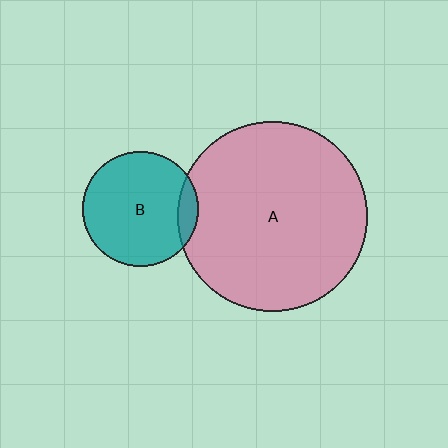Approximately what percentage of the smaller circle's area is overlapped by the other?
Approximately 10%.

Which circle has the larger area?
Circle A (pink).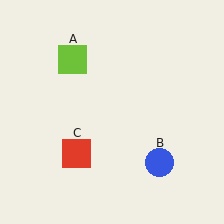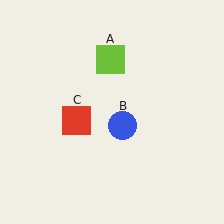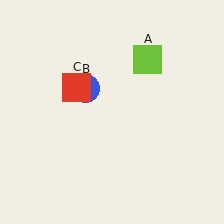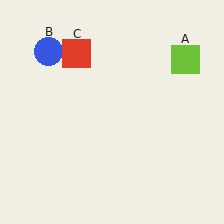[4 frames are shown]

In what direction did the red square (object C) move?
The red square (object C) moved up.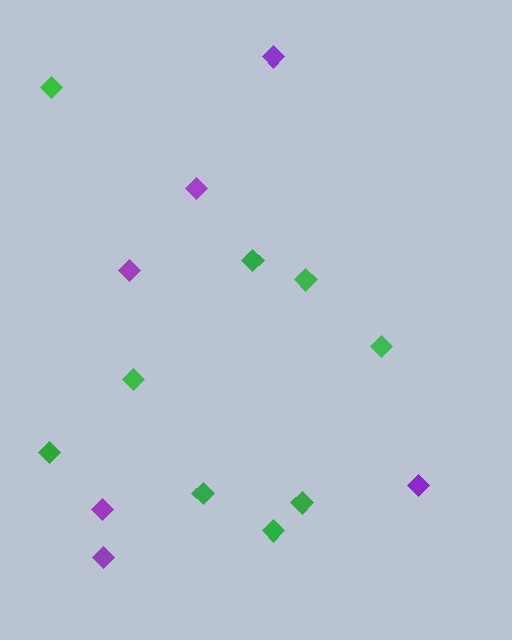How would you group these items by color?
There are 2 groups: one group of purple diamonds (6) and one group of green diamonds (9).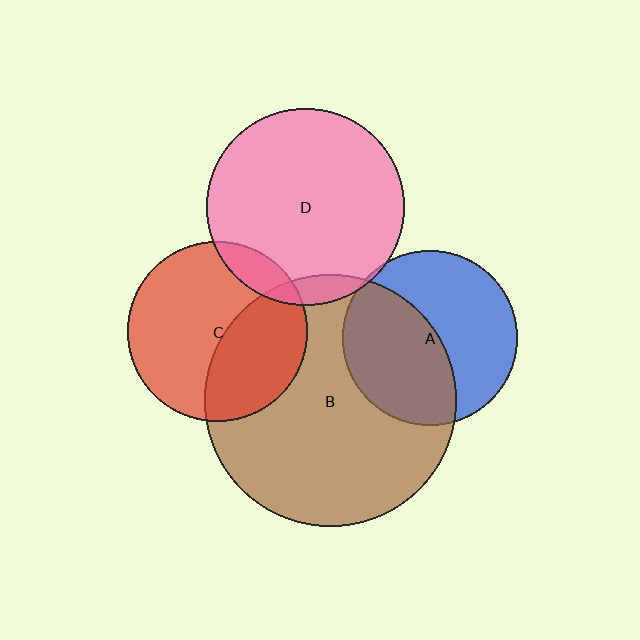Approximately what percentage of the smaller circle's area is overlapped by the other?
Approximately 10%.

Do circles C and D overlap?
Yes.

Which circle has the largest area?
Circle B (brown).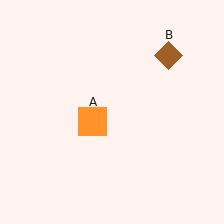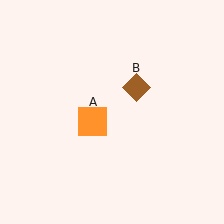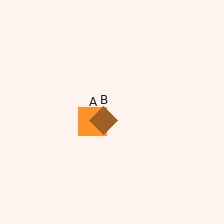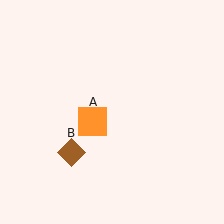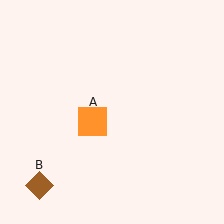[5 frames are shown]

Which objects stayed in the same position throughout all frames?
Orange square (object A) remained stationary.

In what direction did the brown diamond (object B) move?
The brown diamond (object B) moved down and to the left.